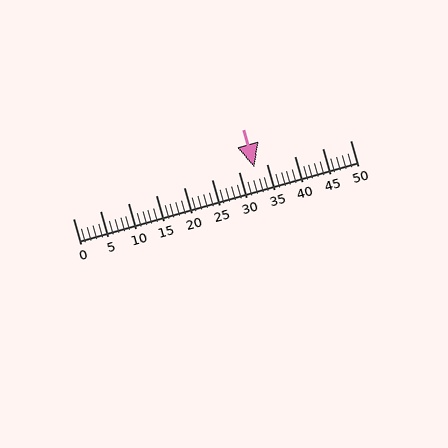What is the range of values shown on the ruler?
The ruler shows values from 0 to 50.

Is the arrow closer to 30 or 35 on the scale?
The arrow is closer to 35.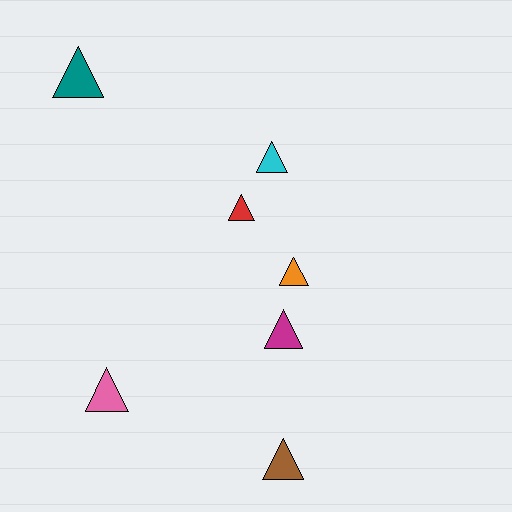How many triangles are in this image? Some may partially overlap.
There are 7 triangles.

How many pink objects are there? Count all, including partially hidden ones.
There is 1 pink object.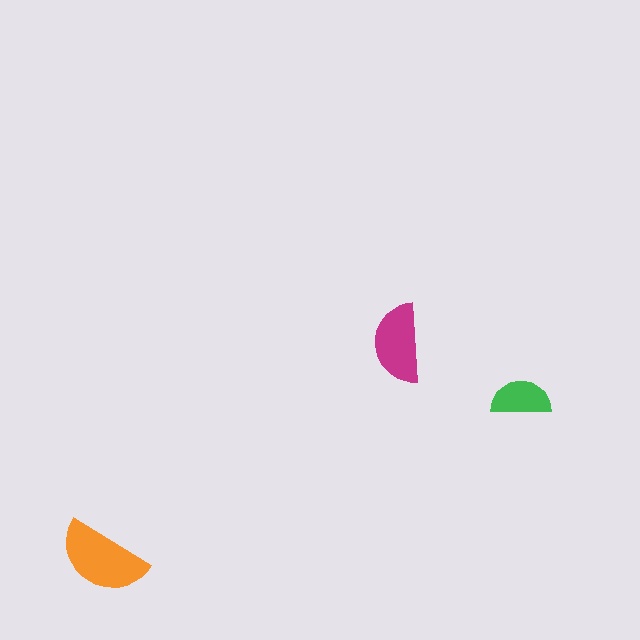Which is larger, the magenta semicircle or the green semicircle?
The magenta one.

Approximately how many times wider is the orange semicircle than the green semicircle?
About 1.5 times wider.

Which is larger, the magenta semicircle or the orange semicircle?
The orange one.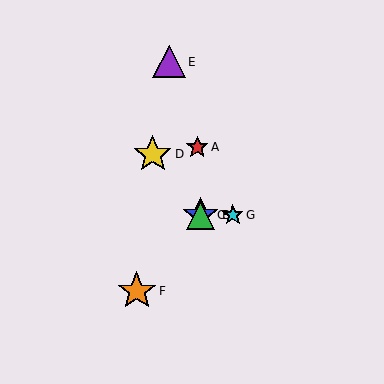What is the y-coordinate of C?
Object C is at y≈215.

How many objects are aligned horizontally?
3 objects (B, C, G) are aligned horizontally.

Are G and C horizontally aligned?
Yes, both are at y≈215.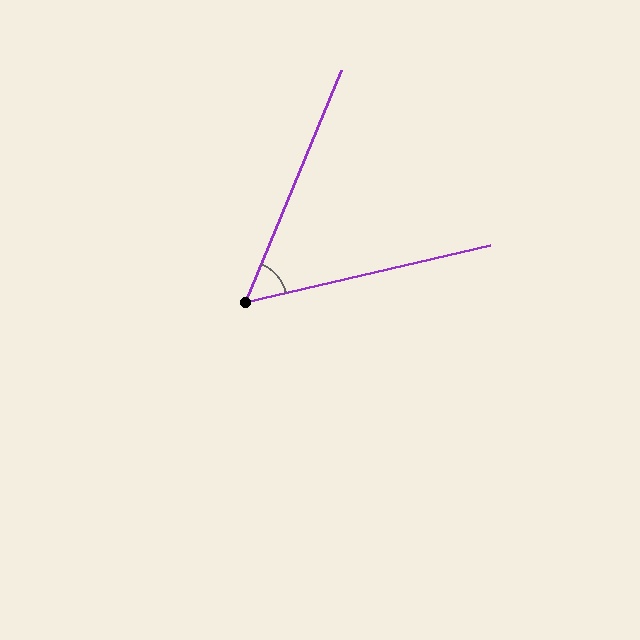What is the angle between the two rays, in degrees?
Approximately 54 degrees.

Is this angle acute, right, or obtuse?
It is acute.